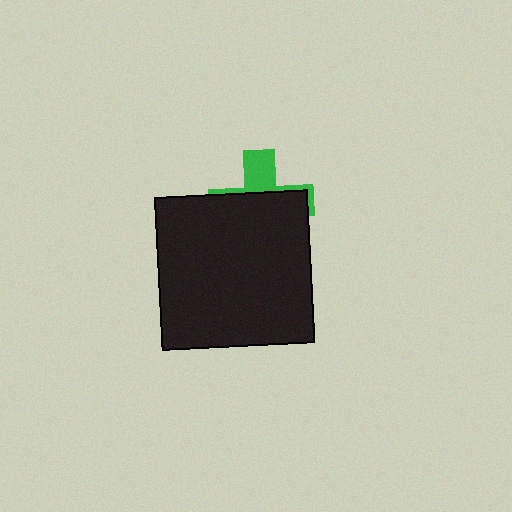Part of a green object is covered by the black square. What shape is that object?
It is a cross.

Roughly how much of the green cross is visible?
A small part of it is visible (roughly 31%).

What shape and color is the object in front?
The object in front is a black square.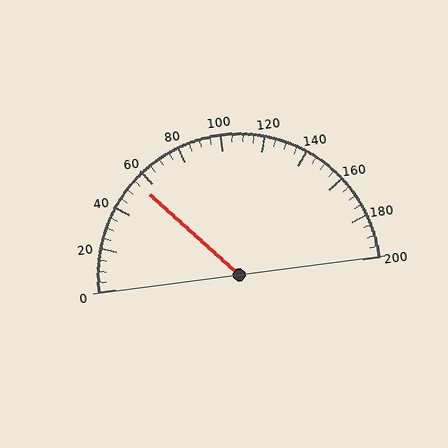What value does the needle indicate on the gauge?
The needle indicates approximately 55.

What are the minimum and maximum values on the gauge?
The gauge ranges from 0 to 200.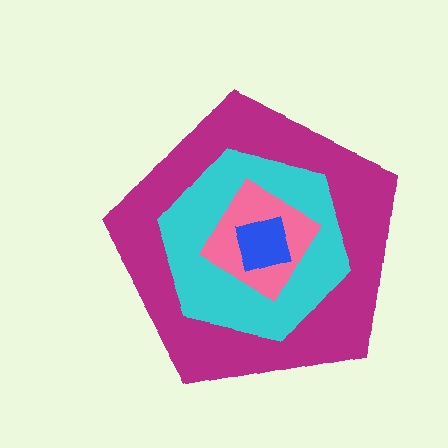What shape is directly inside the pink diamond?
The blue square.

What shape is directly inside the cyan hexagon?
The pink diamond.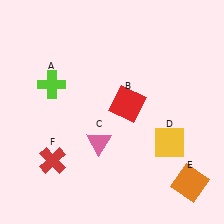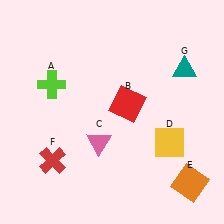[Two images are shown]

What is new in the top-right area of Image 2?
A teal triangle (G) was added in the top-right area of Image 2.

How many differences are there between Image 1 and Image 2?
There is 1 difference between the two images.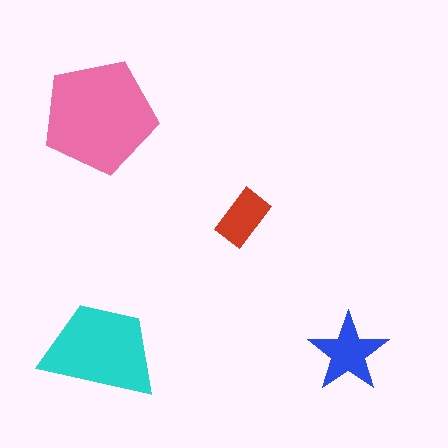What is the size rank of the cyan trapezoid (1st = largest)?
2nd.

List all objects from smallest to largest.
The red rectangle, the blue star, the cyan trapezoid, the pink pentagon.